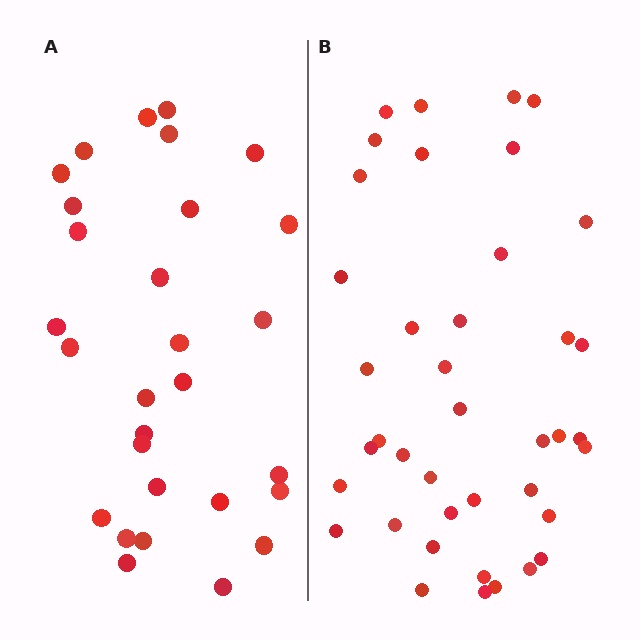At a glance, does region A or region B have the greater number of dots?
Region B (the right region) has more dots.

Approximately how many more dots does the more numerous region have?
Region B has roughly 12 or so more dots than region A.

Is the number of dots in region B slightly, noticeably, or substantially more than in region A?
Region B has noticeably more, but not dramatically so. The ratio is roughly 1.4 to 1.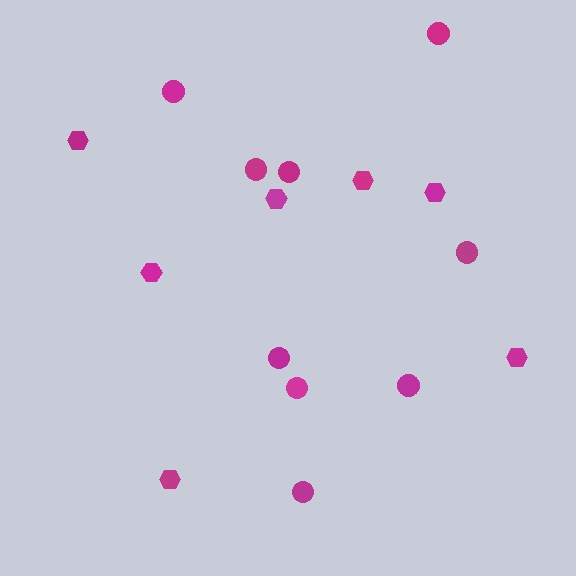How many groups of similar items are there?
There are 2 groups: one group of hexagons (7) and one group of circles (9).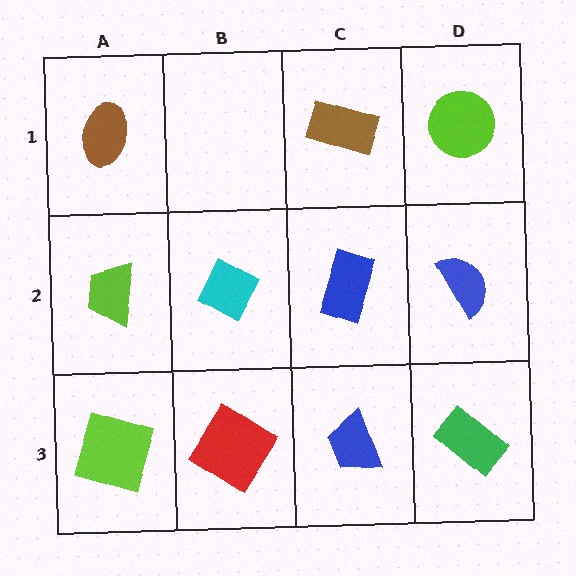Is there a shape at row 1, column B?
No, that cell is empty.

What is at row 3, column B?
A red diamond.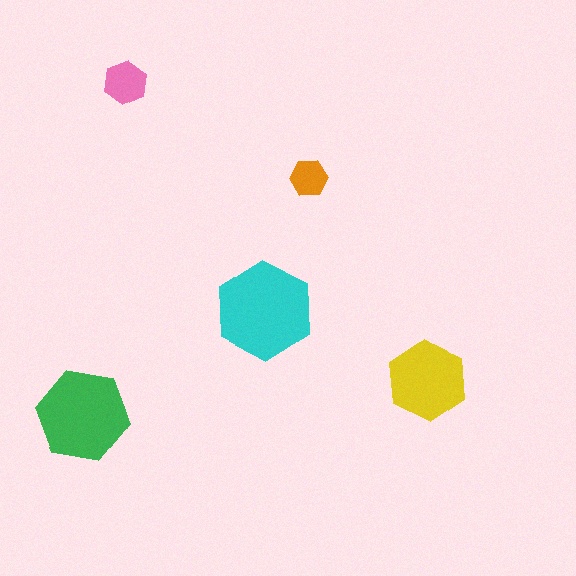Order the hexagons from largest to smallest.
the cyan one, the green one, the yellow one, the pink one, the orange one.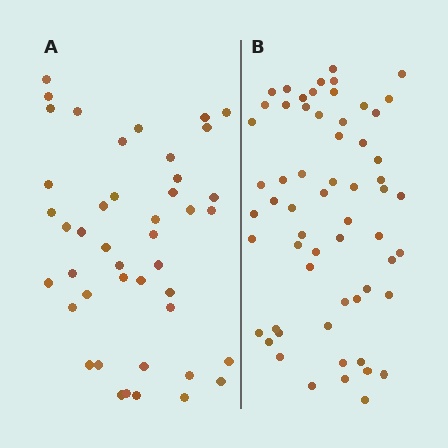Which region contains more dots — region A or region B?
Region B (the right region) has more dots.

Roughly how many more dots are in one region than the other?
Region B has approximately 15 more dots than region A.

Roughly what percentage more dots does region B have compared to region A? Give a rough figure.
About 35% more.